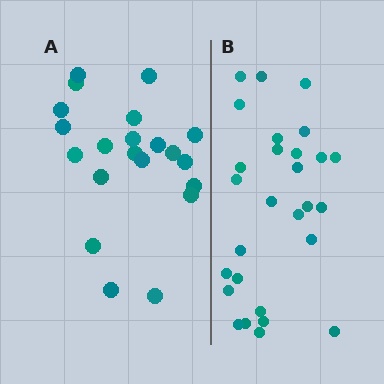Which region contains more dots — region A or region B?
Region B (the right region) has more dots.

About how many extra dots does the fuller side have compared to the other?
Region B has roughly 8 or so more dots than region A.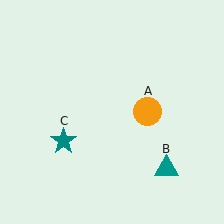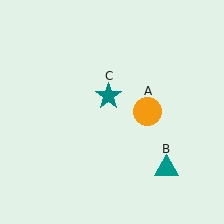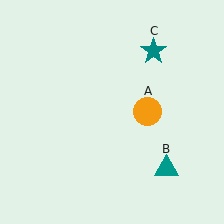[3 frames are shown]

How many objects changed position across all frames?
1 object changed position: teal star (object C).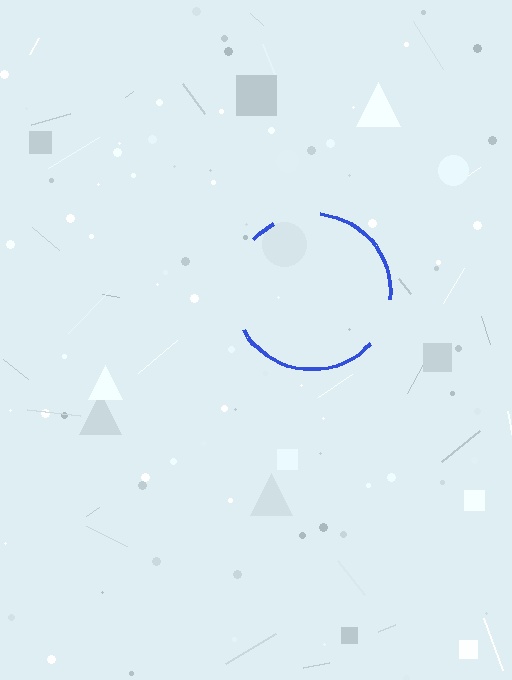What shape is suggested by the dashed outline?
The dashed outline suggests a circle.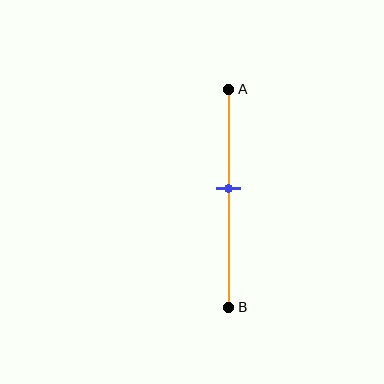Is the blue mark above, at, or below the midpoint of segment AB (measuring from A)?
The blue mark is above the midpoint of segment AB.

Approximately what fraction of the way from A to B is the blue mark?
The blue mark is approximately 45% of the way from A to B.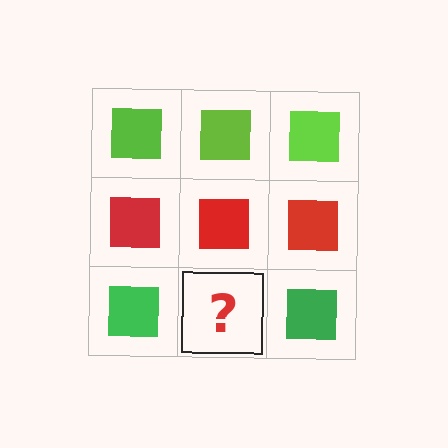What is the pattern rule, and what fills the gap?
The rule is that each row has a consistent color. The gap should be filled with a green square.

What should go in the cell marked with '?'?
The missing cell should contain a green square.